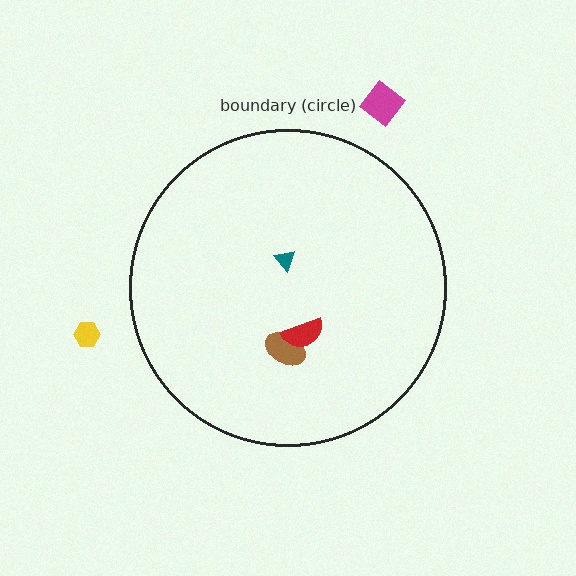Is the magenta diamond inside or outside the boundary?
Outside.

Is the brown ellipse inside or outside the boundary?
Inside.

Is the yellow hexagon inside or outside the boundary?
Outside.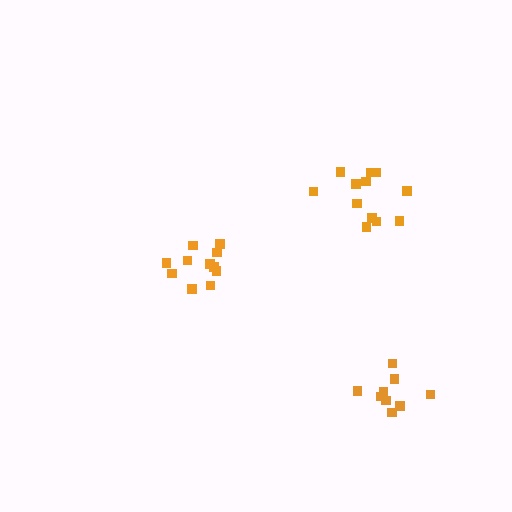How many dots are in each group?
Group 1: 11 dots, Group 2: 12 dots, Group 3: 9 dots (32 total).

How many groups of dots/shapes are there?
There are 3 groups.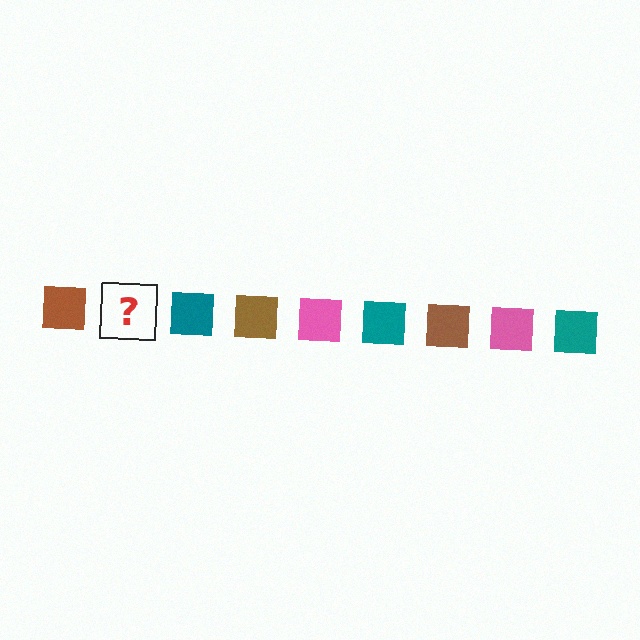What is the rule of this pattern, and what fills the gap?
The rule is that the pattern cycles through brown, pink, teal squares. The gap should be filled with a pink square.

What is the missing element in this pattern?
The missing element is a pink square.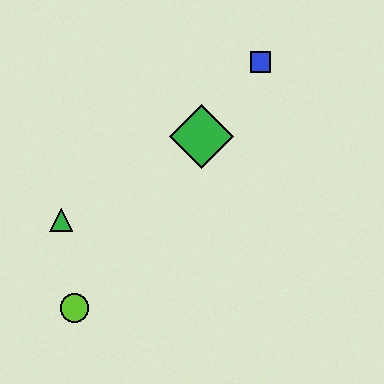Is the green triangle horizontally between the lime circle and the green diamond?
No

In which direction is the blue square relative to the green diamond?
The blue square is above the green diamond.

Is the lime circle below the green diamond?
Yes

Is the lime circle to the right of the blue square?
No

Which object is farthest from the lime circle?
The blue square is farthest from the lime circle.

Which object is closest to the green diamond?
The blue square is closest to the green diamond.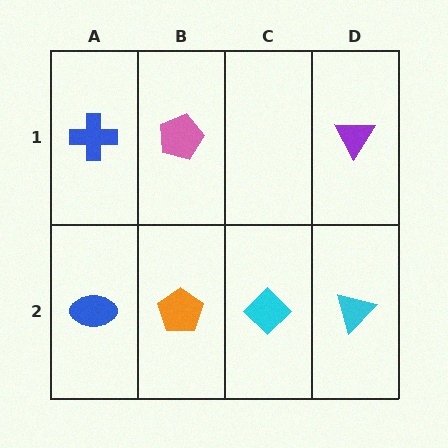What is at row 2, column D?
A cyan triangle.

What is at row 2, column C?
A cyan diamond.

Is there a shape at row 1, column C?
No, that cell is empty.